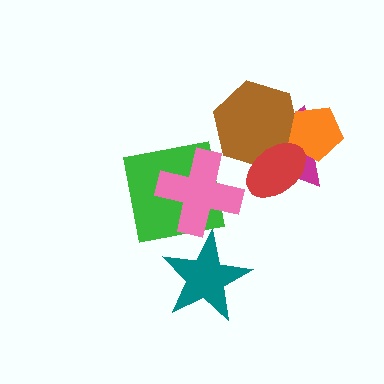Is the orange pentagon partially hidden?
Yes, it is partially covered by another shape.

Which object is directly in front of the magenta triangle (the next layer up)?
The brown hexagon is directly in front of the magenta triangle.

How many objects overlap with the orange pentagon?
3 objects overlap with the orange pentagon.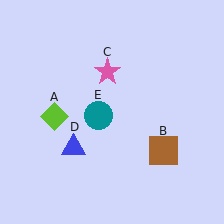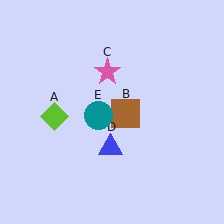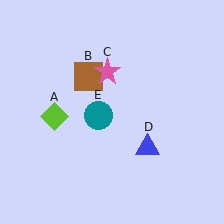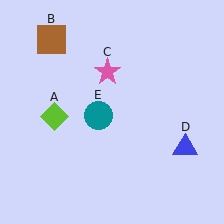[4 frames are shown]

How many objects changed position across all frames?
2 objects changed position: brown square (object B), blue triangle (object D).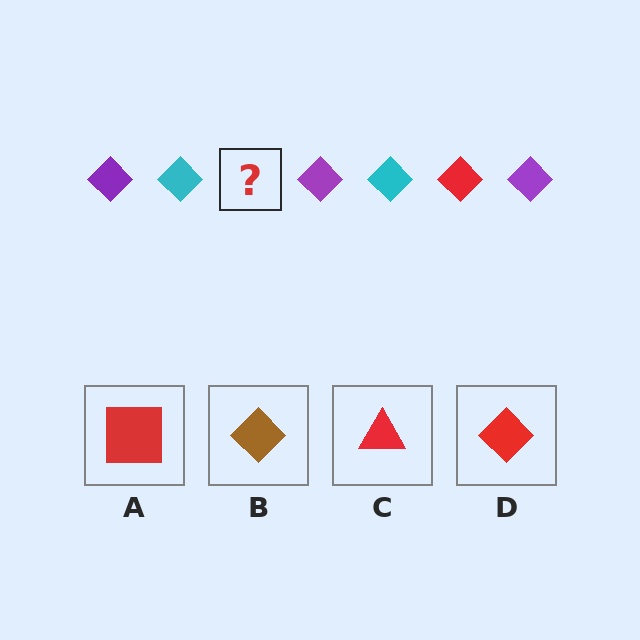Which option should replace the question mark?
Option D.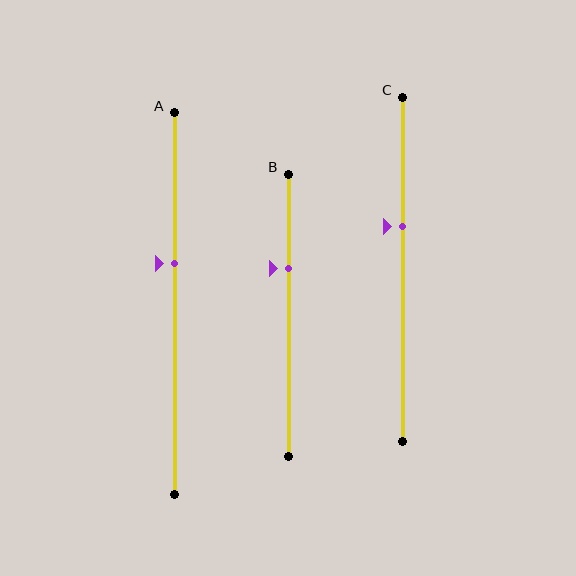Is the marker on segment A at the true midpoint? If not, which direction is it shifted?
No, the marker on segment A is shifted upward by about 11% of the segment length.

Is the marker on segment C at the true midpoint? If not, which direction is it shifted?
No, the marker on segment C is shifted upward by about 12% of the segment length.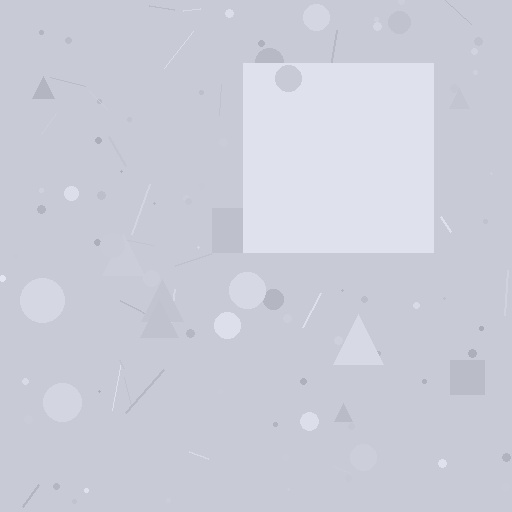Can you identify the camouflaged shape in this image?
The camouflaged shape is a square.